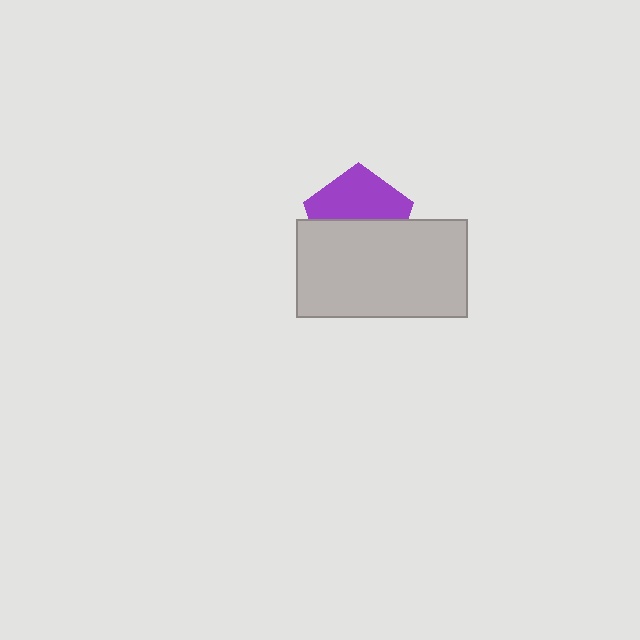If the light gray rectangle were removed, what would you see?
You would see the complete purple pentagon.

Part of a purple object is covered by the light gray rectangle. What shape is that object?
It is a pentagon.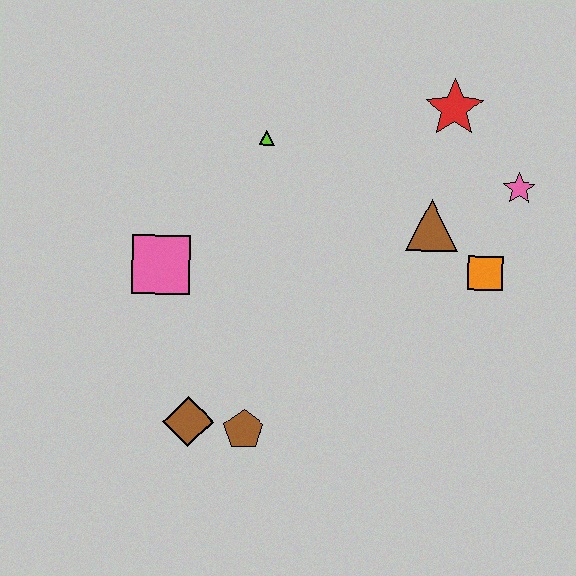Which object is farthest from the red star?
The brown diamond is farthest from the red star.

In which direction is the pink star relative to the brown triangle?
The pink star is to the right of the brown triangle.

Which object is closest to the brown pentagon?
The brown diamond is closest to the brown pentagon.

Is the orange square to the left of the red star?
No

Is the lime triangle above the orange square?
Yes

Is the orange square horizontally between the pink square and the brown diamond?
No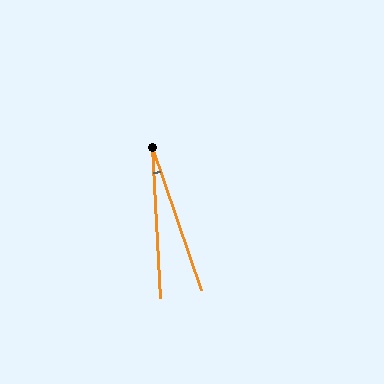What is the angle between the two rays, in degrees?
Approximately 16 degrees.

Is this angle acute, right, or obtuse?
It is acute.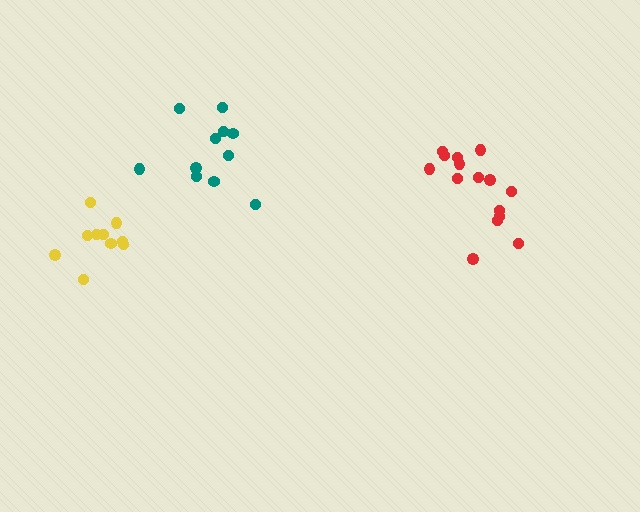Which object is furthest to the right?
The red cluster is rightmost.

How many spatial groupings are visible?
There are 3 spatial groupings.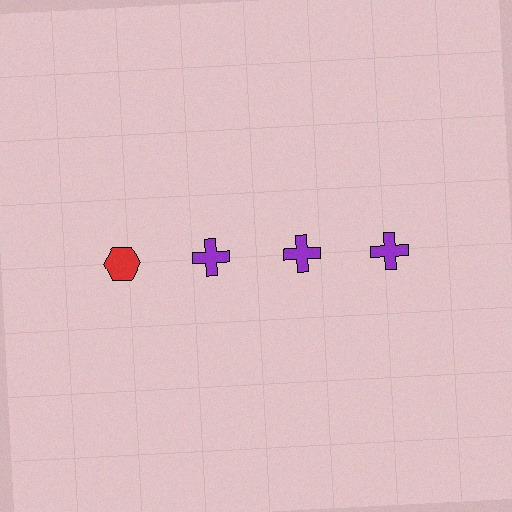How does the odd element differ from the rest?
It differs in both color (red instead of purple) and shape (hexagon instead of cross).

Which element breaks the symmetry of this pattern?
The red hexagon in the top row, leftmost column breaks the symmetry. All other shapes are purple crosses.